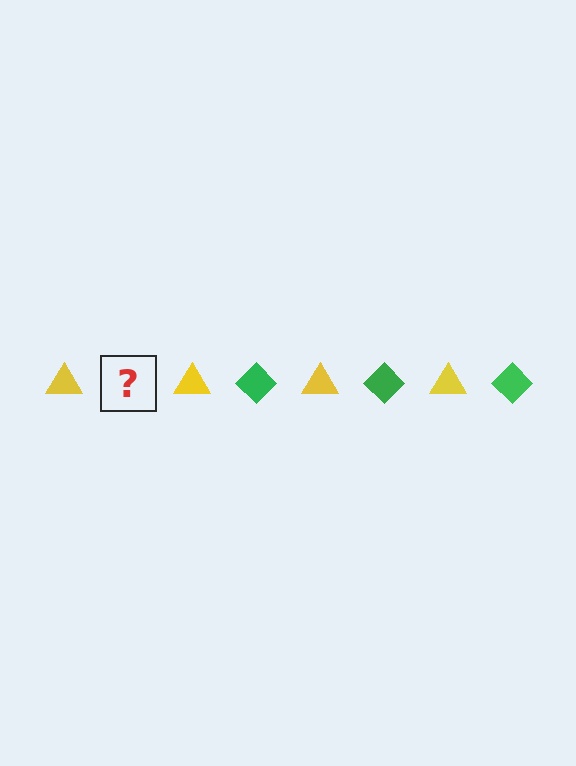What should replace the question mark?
The question mark should be replaced with a green diamond.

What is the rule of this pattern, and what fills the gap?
The rule is that the pattern alternates between yellow triangle and green diamond. The gap should be filled with a green diamond.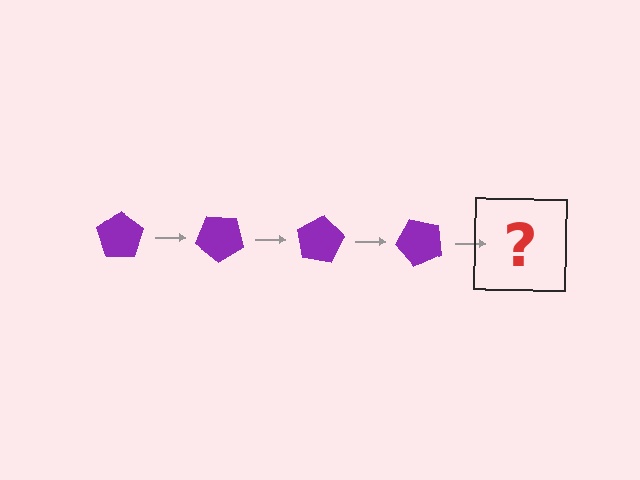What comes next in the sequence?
The next element should be a purple pentagon rotated 160 degrees.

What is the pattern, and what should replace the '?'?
The pattern is that the pentagon rotates 40 degrees each step. The '?' should be a purple pentagon rotated 160 degrees.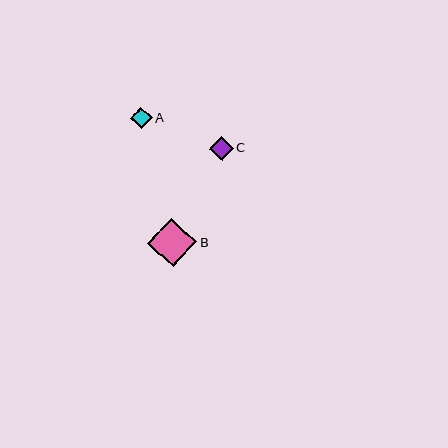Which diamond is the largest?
Diamond B is the largest with a size of approximately 49 pixels.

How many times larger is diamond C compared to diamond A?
Diamond C is approximately 1.1 times the size of diamond A.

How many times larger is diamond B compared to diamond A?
Diamond B is approximately 2.3 times the size of diamond A.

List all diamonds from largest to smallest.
From largest to smallest: B, C, A.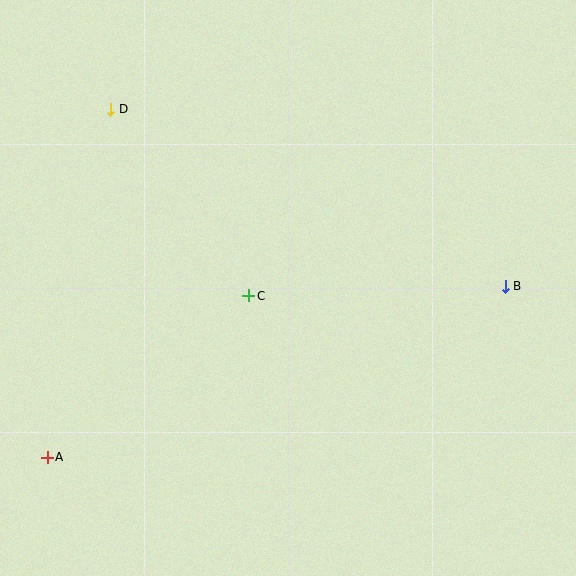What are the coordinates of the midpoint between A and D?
The midpoint between A and D is at (79, 283).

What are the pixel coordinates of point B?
Point B is at (505, 286).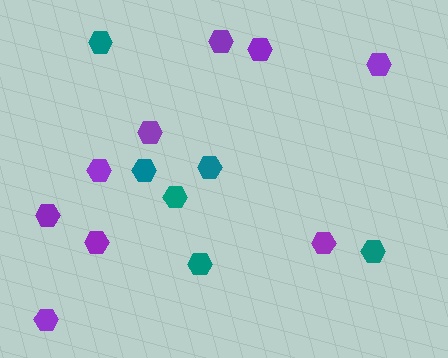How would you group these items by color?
There are 2 groups: one group of purple hexagons (9) and one group of teal hexagons (6).